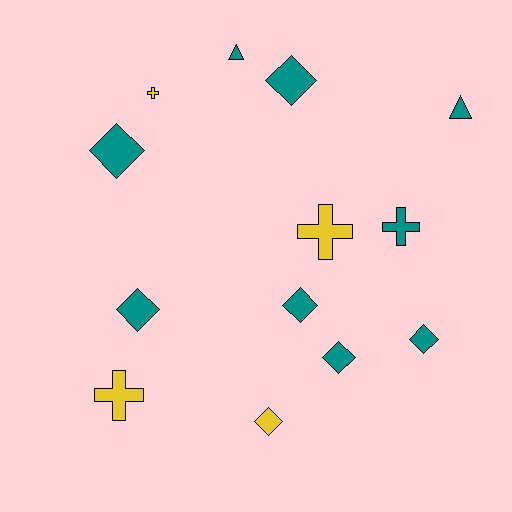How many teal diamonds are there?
There are 6 teal diamonds.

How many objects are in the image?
There are 13 objects.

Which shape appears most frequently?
Diamond, with 7 objects.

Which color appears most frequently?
Teal, with 9 objects.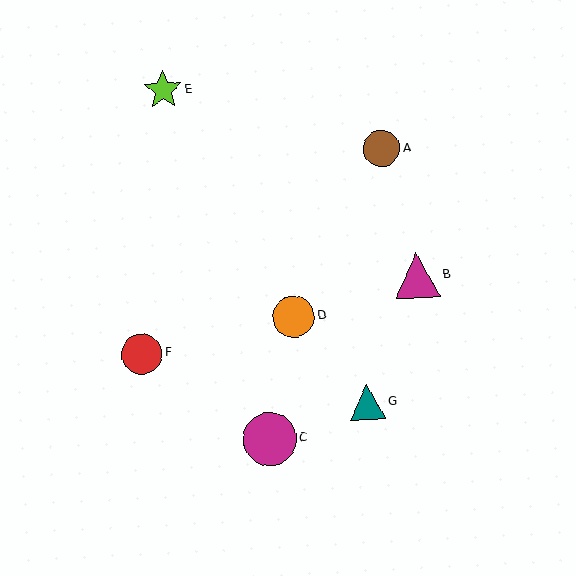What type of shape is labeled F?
Shape F is a red circle.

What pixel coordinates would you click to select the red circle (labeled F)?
Click at (142, 354) to select the red circle F.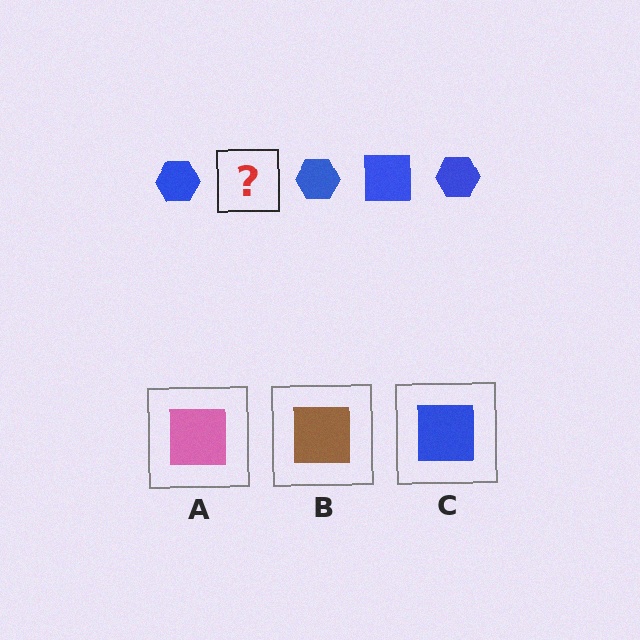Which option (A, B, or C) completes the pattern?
C.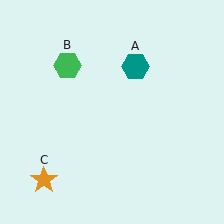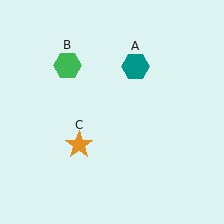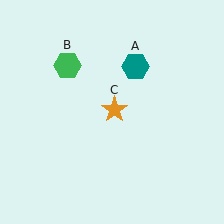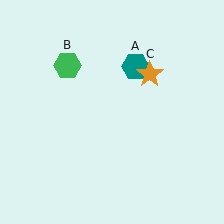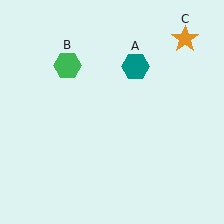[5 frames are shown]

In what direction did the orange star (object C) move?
The orange star (object C) moved up and to the right.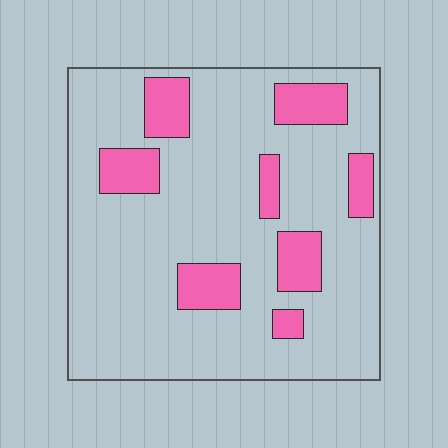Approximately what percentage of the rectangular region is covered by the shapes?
Approximately 20%.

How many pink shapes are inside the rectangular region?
8.